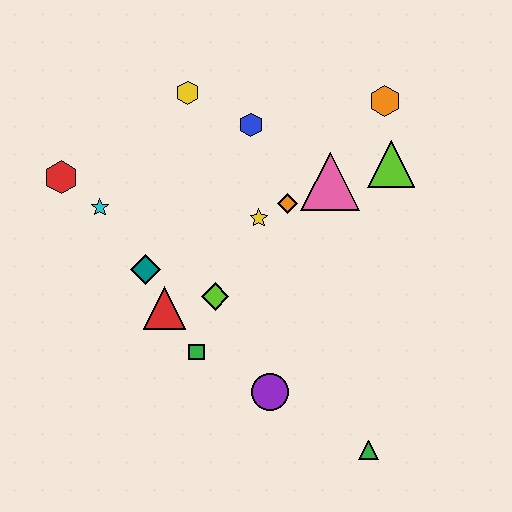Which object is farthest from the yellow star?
The green triangle is farthest from the yellow star.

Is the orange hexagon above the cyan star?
Yes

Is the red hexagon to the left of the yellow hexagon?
Yes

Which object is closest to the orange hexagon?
The lime triangle is closest to the orange hexagon.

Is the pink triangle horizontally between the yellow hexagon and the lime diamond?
No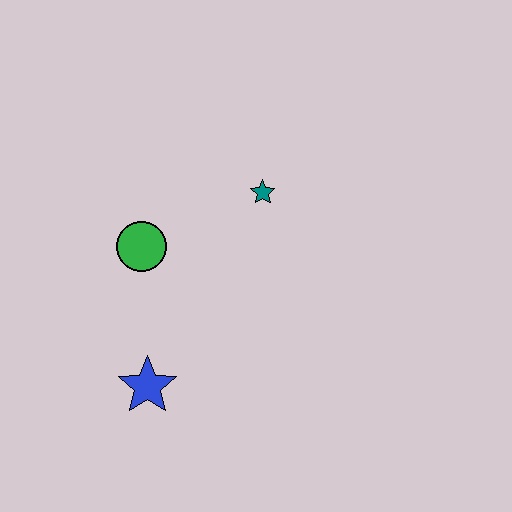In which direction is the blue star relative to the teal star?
The blue star is below the teal star.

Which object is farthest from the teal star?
The blue star is farthest from the teal star.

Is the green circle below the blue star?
No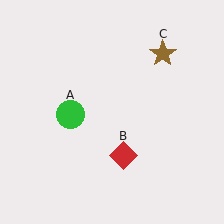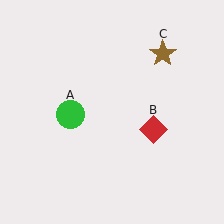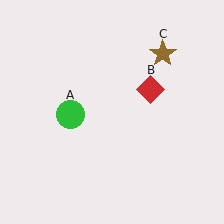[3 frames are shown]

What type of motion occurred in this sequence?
The red diamond (object B) rotated counterclockwise around the center of the scene.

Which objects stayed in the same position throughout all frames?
Green circle (object A) and brown star (object C) remained stationary.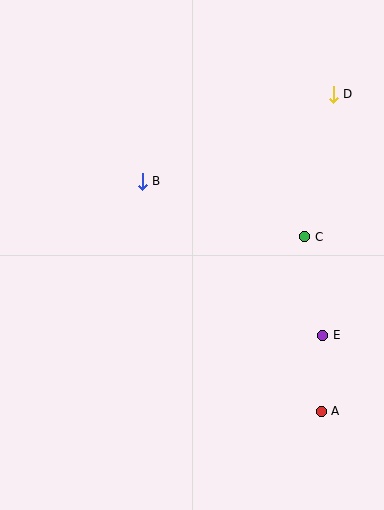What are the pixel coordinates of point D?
Point D is at (333, 94).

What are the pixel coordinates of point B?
Point B is at (142, 181).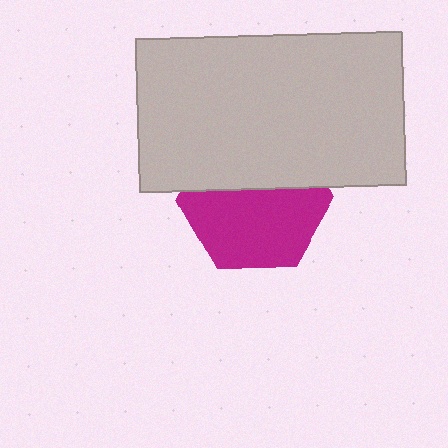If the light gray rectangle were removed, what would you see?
You would see the complete magenta hexagon.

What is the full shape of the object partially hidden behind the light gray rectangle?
The partially hidden object is a magenta hexagon.